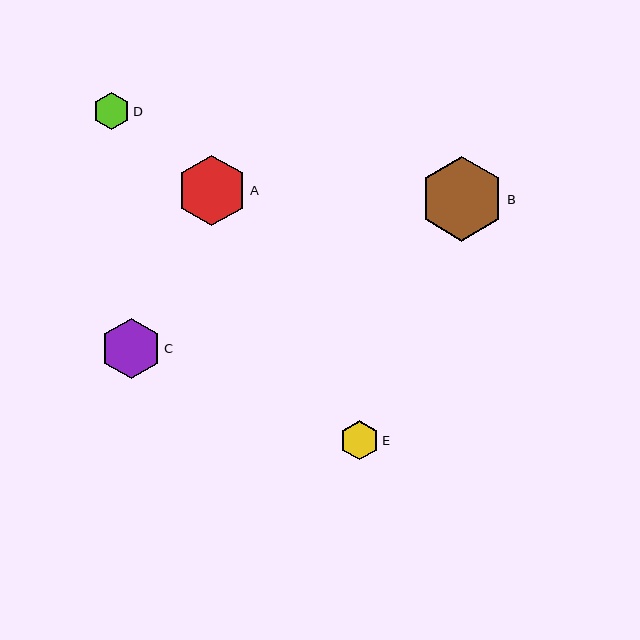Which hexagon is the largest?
Hexagon B is the largest with a size of approximately 84 pixels.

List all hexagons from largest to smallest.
From largest to smallest: B, A, C, E, D.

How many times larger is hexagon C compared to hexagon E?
Hexagon C is approximately 1.5 times the size of hexagon E.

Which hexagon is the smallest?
Hexagon D is the smallest with a size of approximately 37 pixels.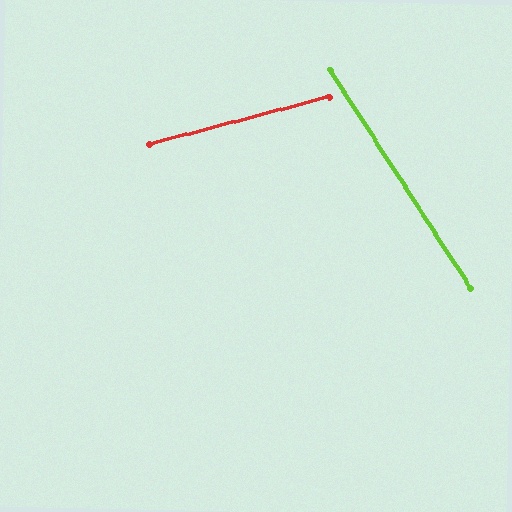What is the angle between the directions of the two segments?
Approximately 72 degrees.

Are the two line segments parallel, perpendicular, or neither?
Neither parallel nor perpendicular — they differ by about 72°.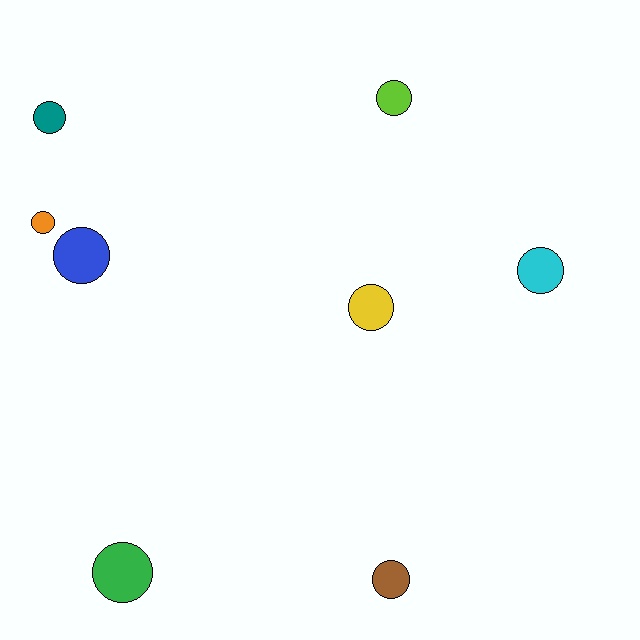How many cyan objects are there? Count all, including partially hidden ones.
There is 1 cyan object.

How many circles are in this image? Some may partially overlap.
There are 8 circles.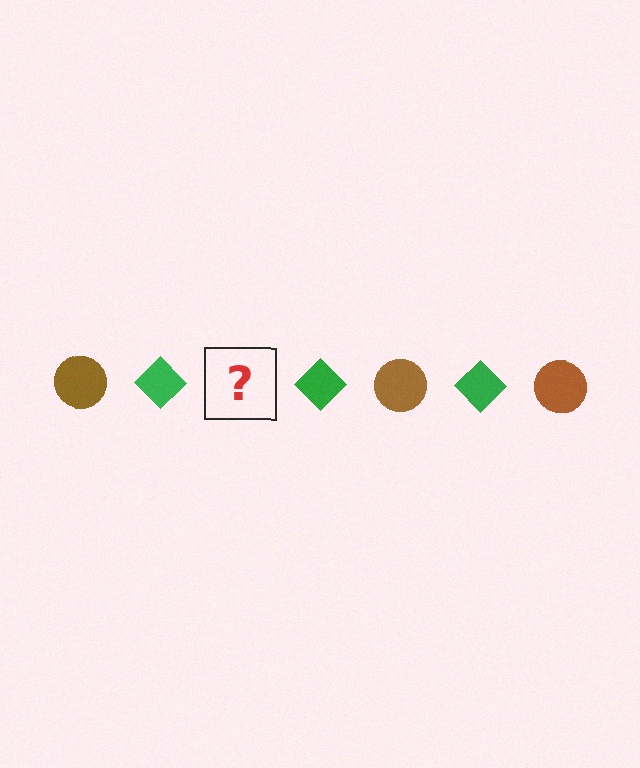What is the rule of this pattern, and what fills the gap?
The rule is that the pattern alternates between brown circle and green diamond. The gap should be filled with a brown circle.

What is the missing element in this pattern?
The missing element is a brown circle.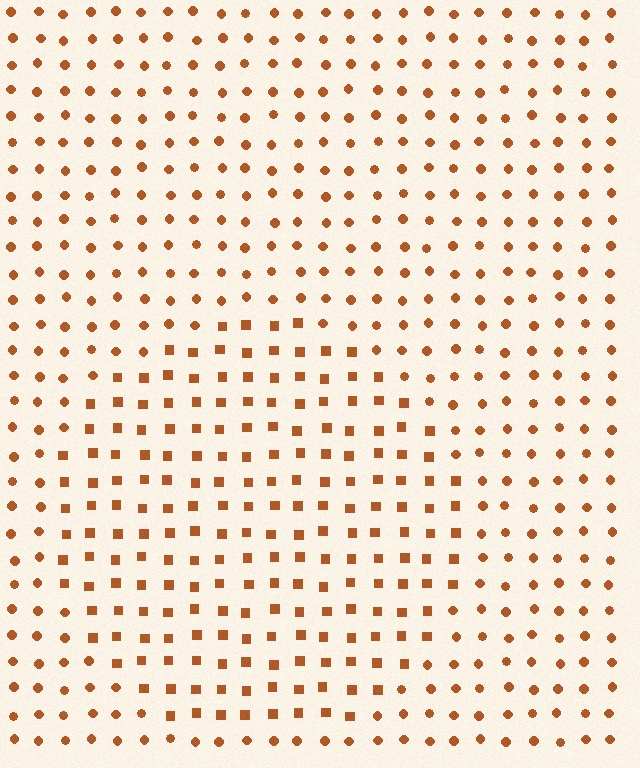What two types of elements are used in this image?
The image uses squares inside the circle region and circles outside it.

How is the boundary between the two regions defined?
The boundary is defined by a change in element shape: squares inside vs. circles outside. All elements share the same color and spacing.